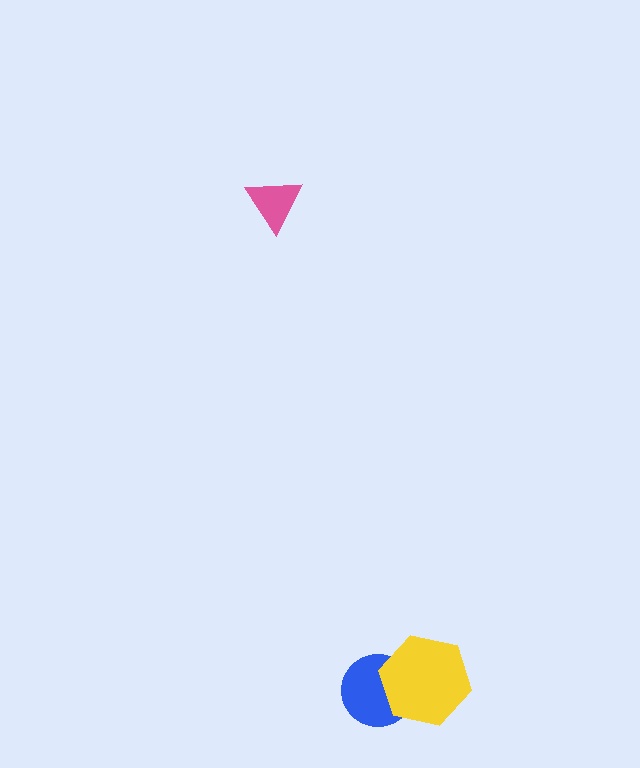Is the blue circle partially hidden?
Yes, it is partially covered by another shape.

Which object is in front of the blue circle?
The yellow hexagon is in front of the blue circle.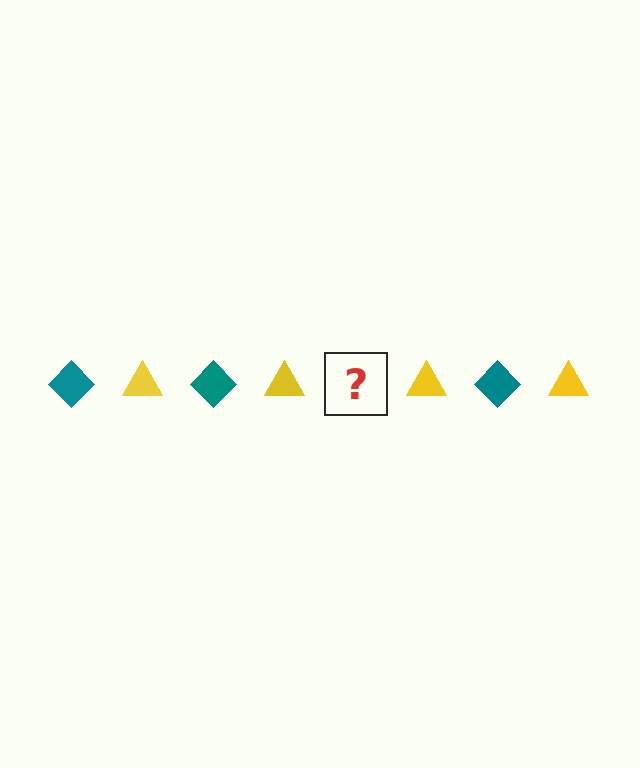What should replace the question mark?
The question mark should be replaced with a teal diamond.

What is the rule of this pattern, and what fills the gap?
The rule is that the pattern alternates between teal diamond and yellow triangle. The gap should be filled with a teal diamond.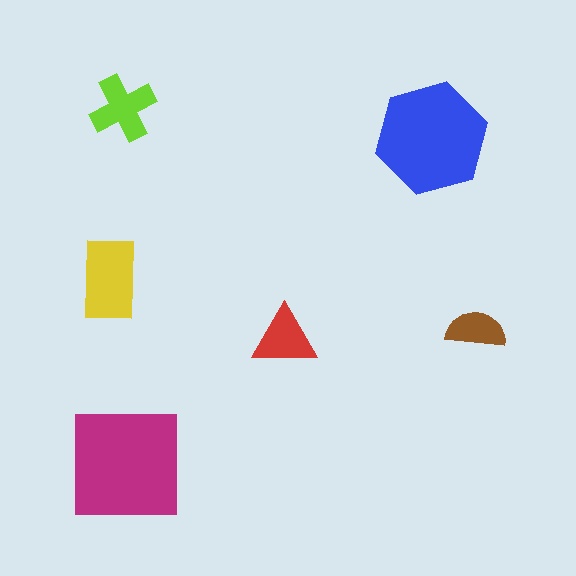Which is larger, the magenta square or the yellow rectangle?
The magenta square.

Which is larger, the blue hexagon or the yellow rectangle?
The blue hexagon.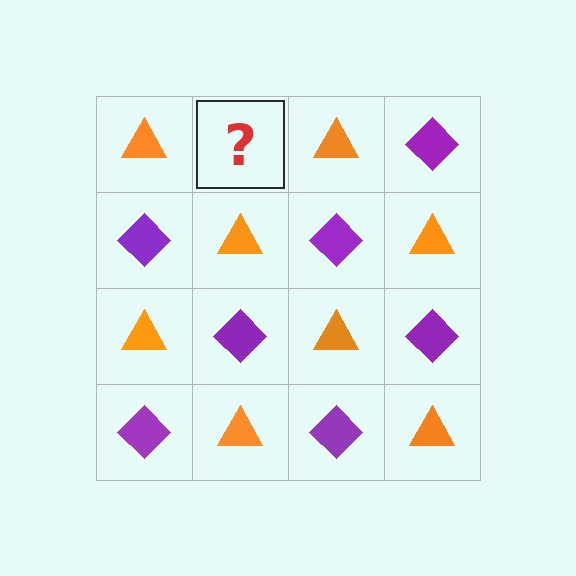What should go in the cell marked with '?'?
The missing cell should contain a purple diamond.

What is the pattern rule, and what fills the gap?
The rule is that it alternates orange triangle and purple diamond in a checkerboard pattern. The gap should be filled with a purple diamond.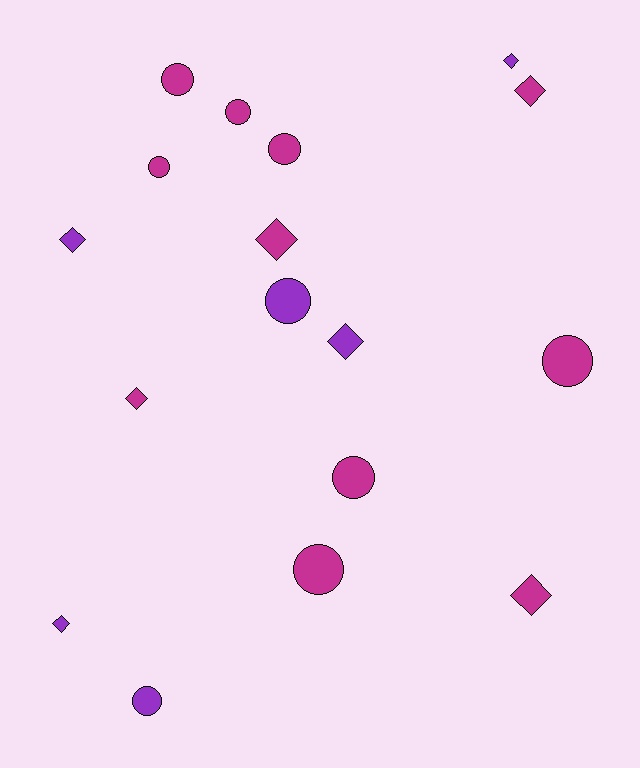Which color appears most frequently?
Magenta, with 11 objects.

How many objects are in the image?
There are 17 objects.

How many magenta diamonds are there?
There are 4 magenta diamonds.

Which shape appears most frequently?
Circle, with 9 objects.